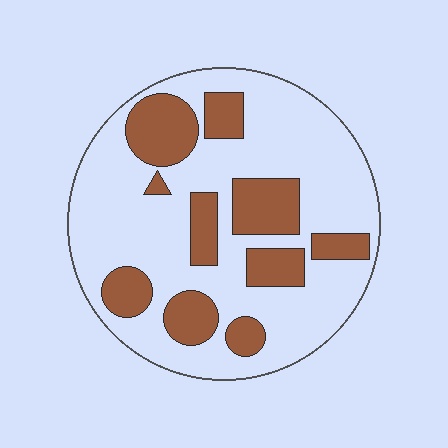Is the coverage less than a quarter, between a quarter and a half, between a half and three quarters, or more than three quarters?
Between a quarter and a half.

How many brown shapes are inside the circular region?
10.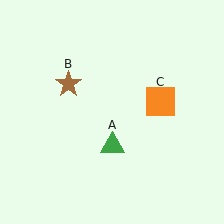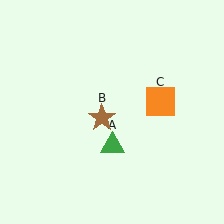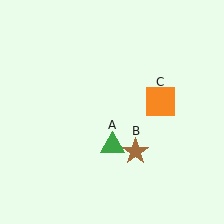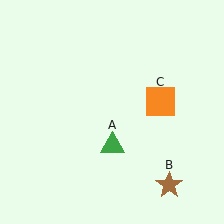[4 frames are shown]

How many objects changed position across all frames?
1 object changed position: brown star (object B).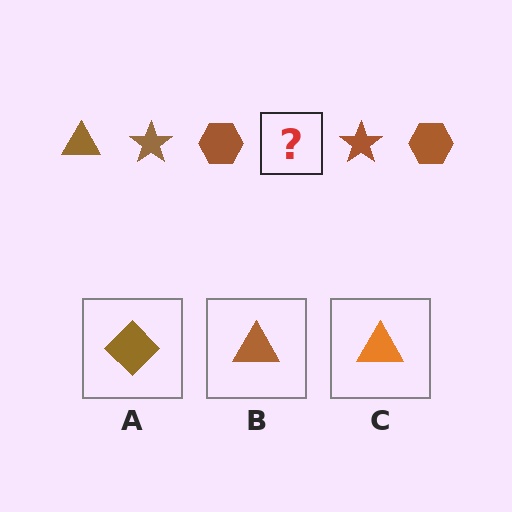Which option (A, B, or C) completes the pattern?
B.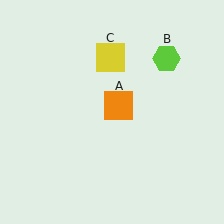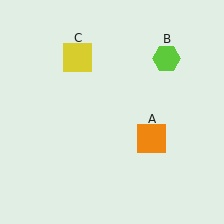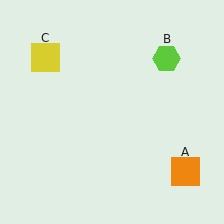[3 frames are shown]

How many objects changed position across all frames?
2 objects changed position: orange square (object A), yellow square (object C).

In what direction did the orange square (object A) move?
The orange square (object A) moved down and to the right.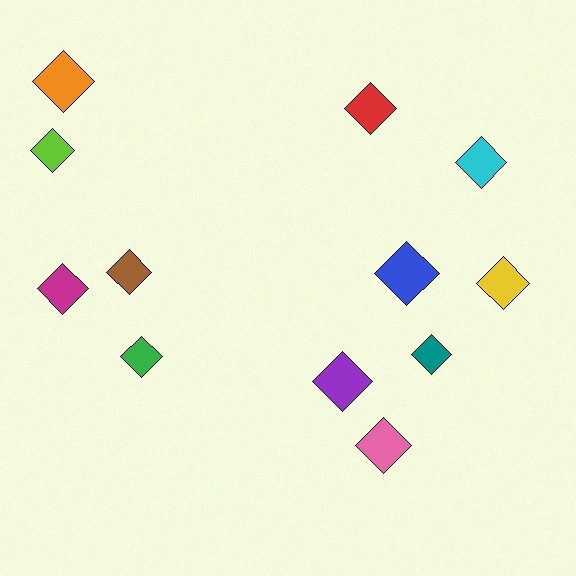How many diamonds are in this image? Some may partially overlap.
There are 12 diamonds.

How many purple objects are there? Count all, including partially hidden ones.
There is 1 purple object.